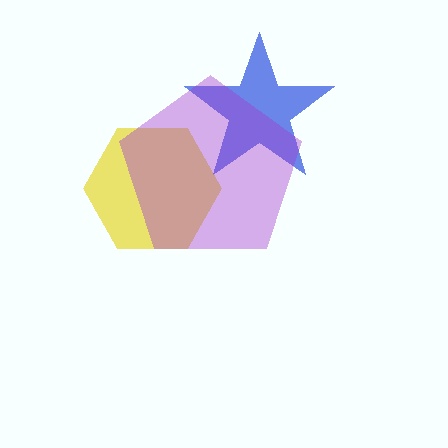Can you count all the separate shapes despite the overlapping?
Yes, there are 3 separate shapes.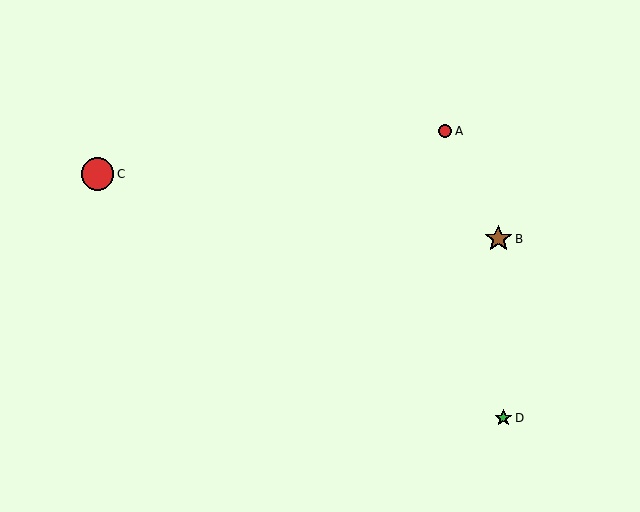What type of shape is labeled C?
Shape C is a red circle.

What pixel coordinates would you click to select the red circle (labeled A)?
Click at (445, 131) to select the red circle A.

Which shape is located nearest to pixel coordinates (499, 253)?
The brown star (labeled B) at (498, 239) is nearest to that location.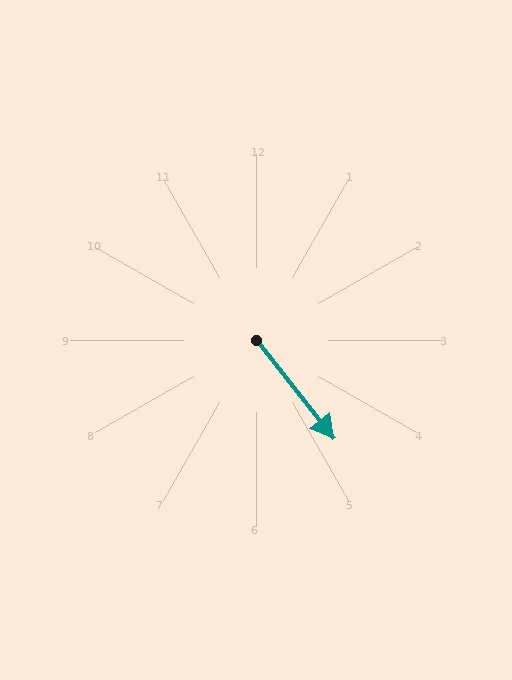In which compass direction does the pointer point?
Southeast.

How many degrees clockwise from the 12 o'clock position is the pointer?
Approximately 142 degrees.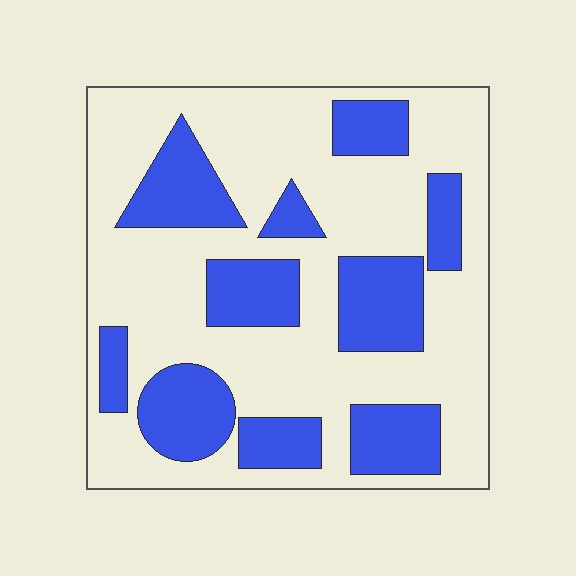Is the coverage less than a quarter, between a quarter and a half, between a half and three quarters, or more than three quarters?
Between a quarter and a half.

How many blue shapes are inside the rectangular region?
10.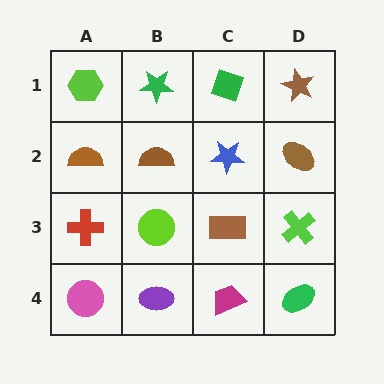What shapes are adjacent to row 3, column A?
A brown semicircle (row 2, column A), a pink circle (row 4, column A), a lime circle (row 3, column B).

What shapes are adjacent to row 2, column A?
A lime hexagon (row 1, column A), a red cross (row 3, column A), a brown semicircle (row 2, column B).